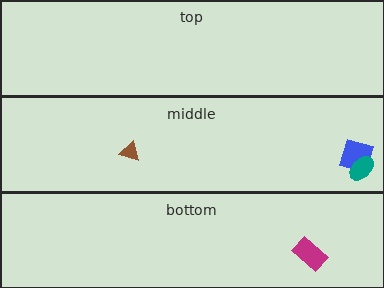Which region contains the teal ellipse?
The middle region.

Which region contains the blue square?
The middle region.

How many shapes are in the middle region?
3.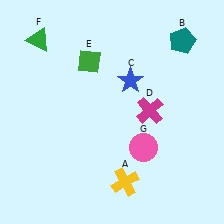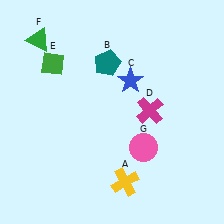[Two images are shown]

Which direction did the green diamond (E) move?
The green diamond (E) moved left.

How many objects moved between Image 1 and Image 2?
2 objects moved between the two images.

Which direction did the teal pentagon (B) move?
The teal pentagon (B) moved left.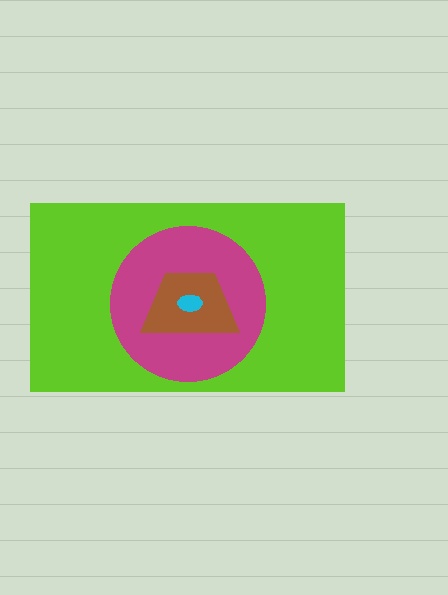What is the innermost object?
The cyan ellipse.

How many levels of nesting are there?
4.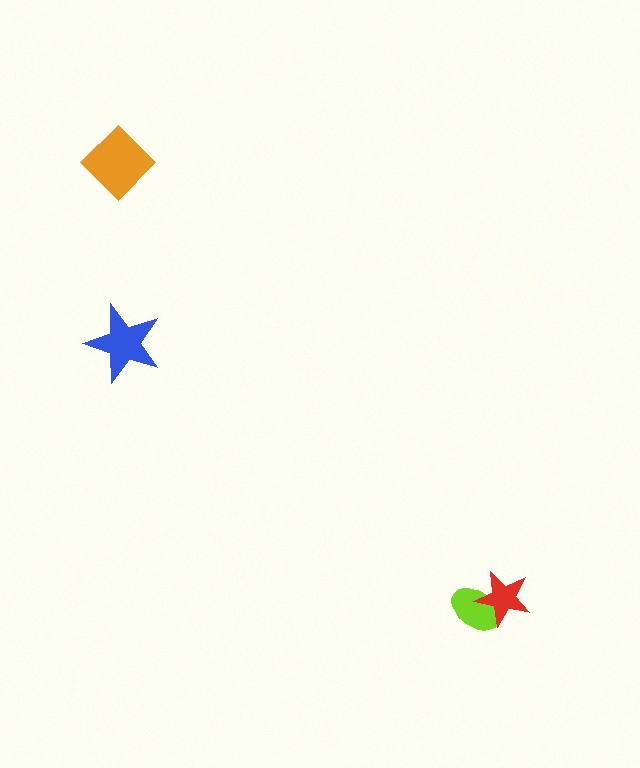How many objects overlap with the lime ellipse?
1 object overlaps with the lime ellipse.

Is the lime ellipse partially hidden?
Yes, it is partially covered by another shape.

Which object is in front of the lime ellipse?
The red star is in front of the lime ellipse.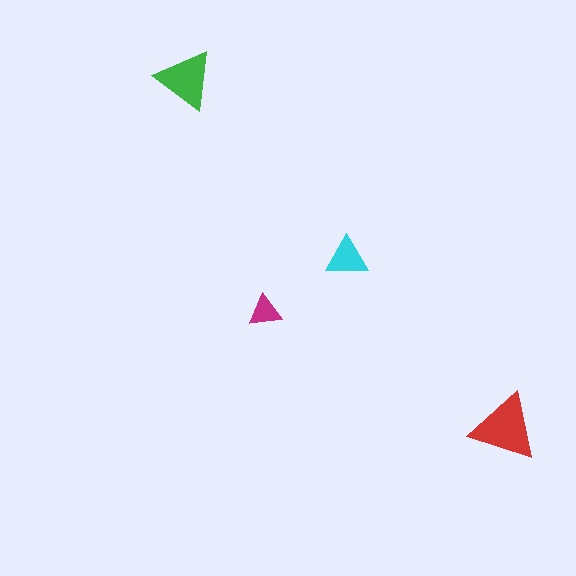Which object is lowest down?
The red triangle is bottommost.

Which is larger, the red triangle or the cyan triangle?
The red one.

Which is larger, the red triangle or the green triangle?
The red one.